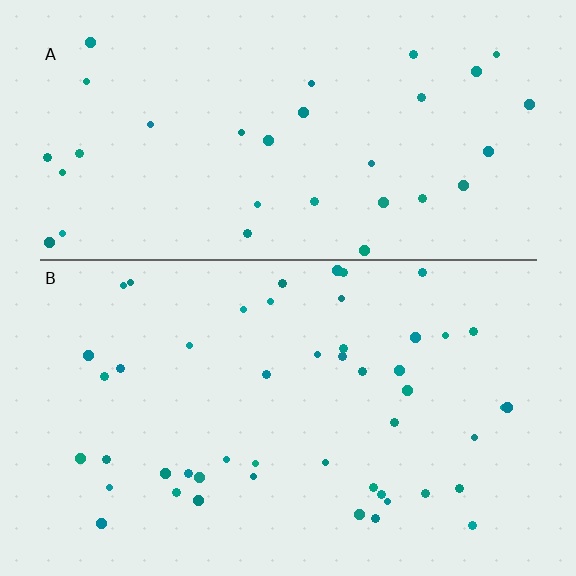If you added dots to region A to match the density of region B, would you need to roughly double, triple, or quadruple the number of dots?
Approximately double.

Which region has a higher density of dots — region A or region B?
B (the bottom).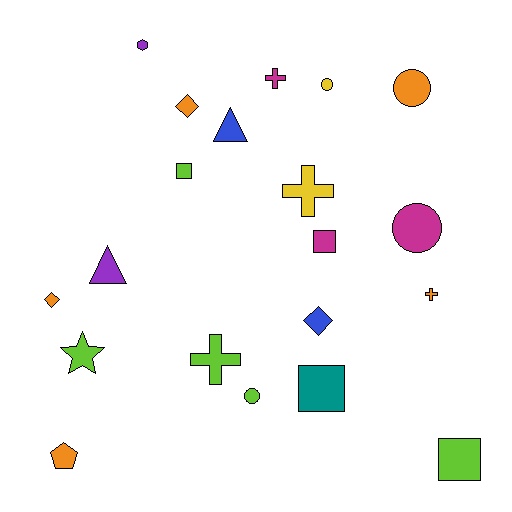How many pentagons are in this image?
There is 1 pentagon.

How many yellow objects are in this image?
There are 2 yellow objects.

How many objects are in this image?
There are 20 objects.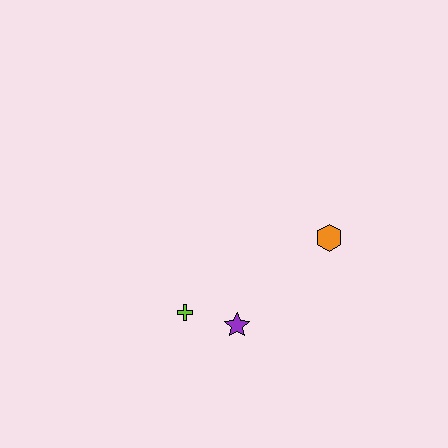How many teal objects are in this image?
There are no teal objects.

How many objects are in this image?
There are 3 objects.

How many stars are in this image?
There is 1 star.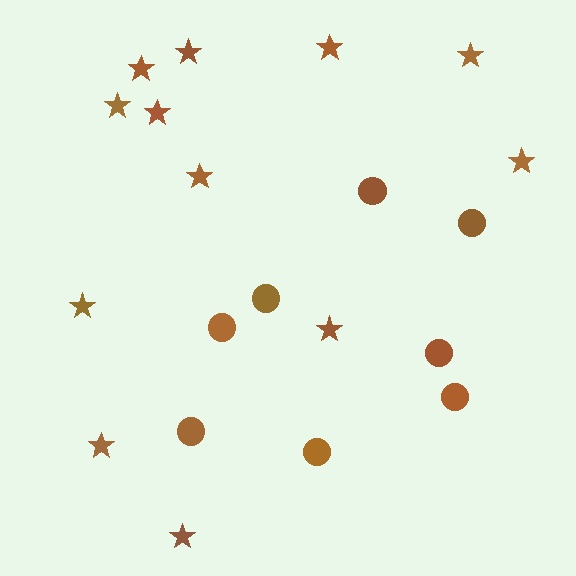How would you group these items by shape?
There are 2 groups: one group of circles (8) and one group of stars (12).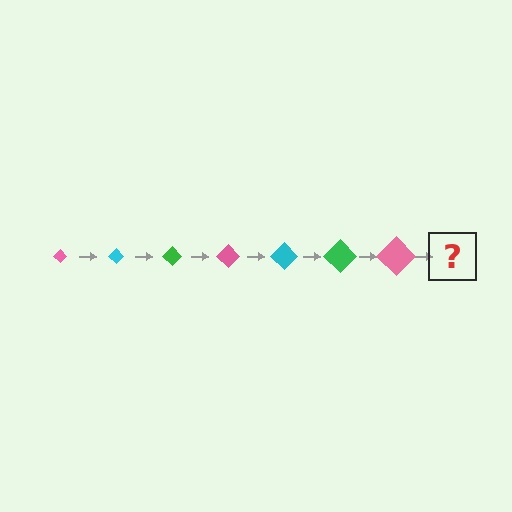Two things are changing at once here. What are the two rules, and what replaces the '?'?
The two rules are that the diamond grows larger each step and the color cycles through pink, cyan, and green. The '?' should be a cyan diamond, larger than the previous one.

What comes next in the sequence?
The next element should be a cyan diamond, larger than the previous one.